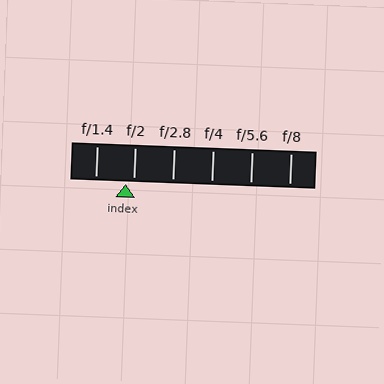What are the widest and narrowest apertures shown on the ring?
The widest aperture shown is f/1.4 and the narrowest is f/8.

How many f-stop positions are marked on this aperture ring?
There are 6 f-stop positions marked.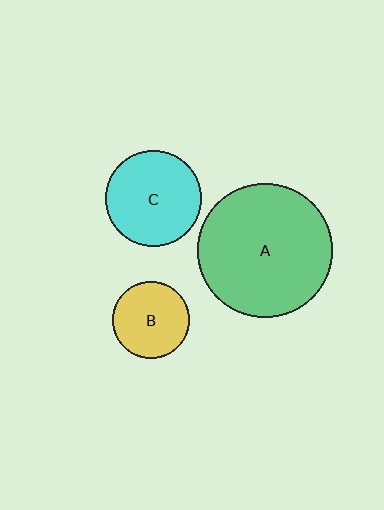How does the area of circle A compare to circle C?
Approximately 2.0 times.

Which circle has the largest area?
Circle A (green).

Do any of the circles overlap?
No, none of the circles overlap.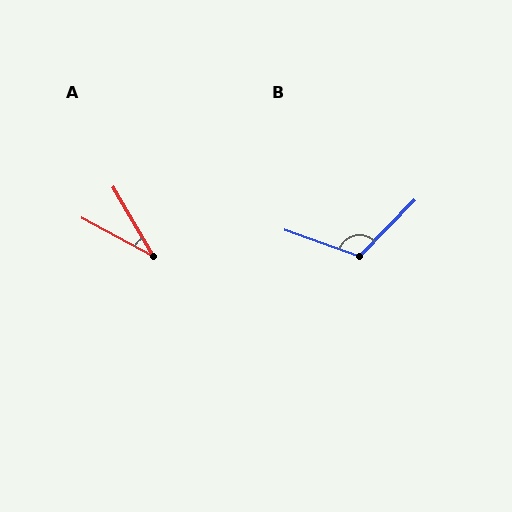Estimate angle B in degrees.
Approximately 115 degrees.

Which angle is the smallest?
A, at approximately 32 degrees.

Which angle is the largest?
B, at approximately 115 degrees.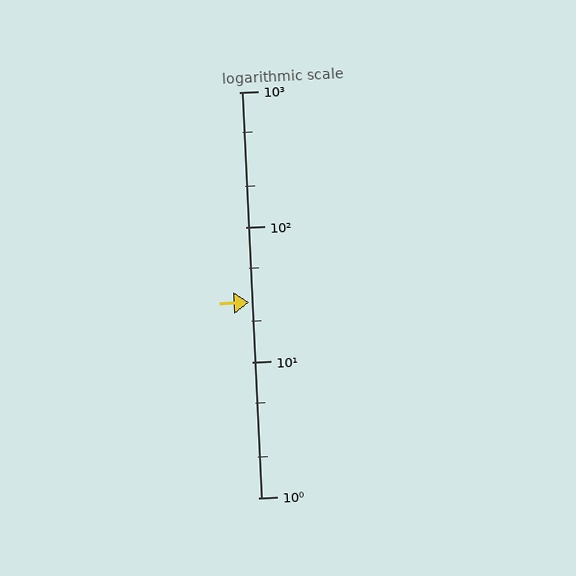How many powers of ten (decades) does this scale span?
The scale spans 3 decades, from 1 to 1000.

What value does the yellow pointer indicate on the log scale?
The pointer indicates approximately 28.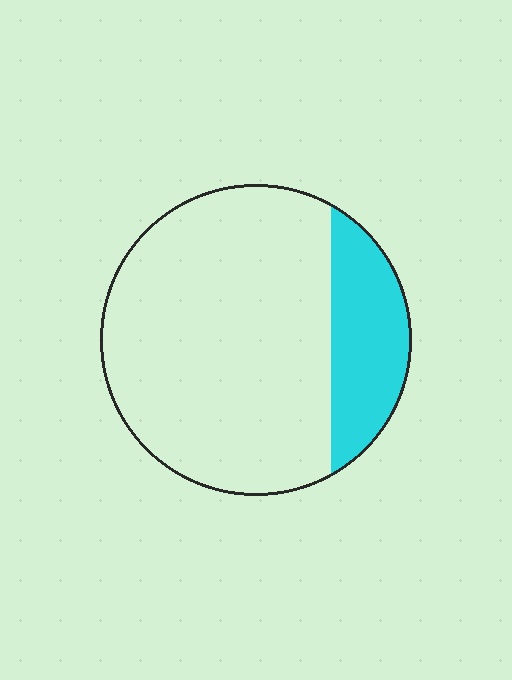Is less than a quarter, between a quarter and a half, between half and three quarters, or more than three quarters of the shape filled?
Less than a quarter.